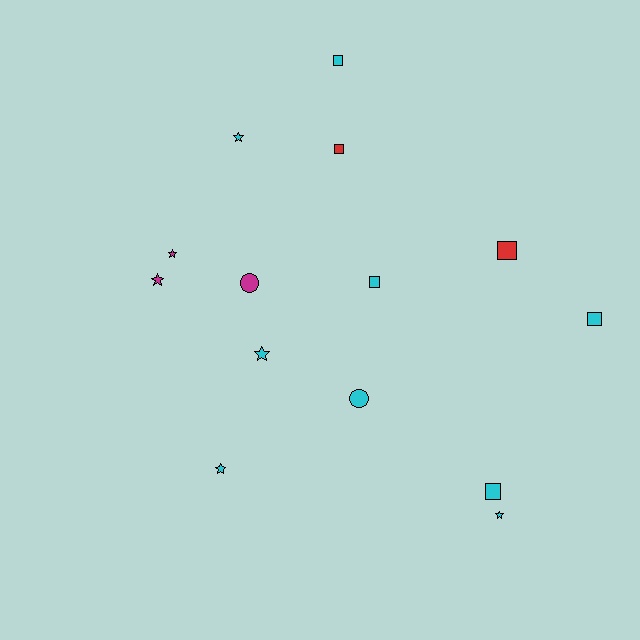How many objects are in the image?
There are 14 objects.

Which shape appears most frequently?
Square, with 6 objects.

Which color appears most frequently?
Cyan, with 9 objects.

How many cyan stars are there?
There are 4 cyan stars.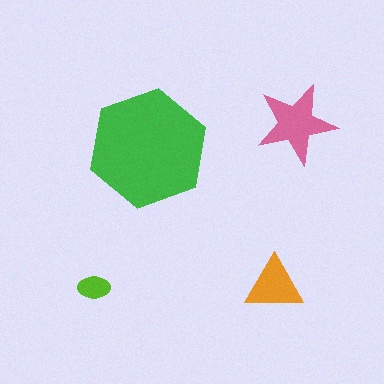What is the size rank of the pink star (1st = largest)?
2nd.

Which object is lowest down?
The lime ellipse is bottommost.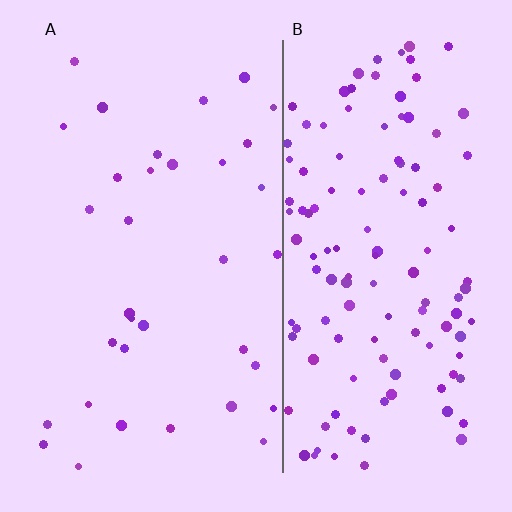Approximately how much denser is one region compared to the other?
Approximately 3.7× — region B over region A.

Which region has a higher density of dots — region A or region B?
B (the right).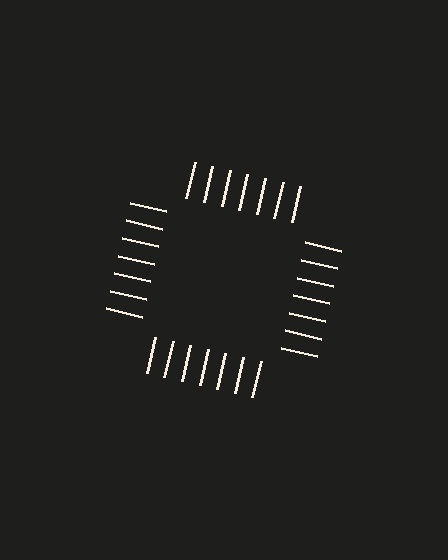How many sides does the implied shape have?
4 sides — the line-ends trace a square.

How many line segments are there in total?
28 — 7 along each of the 4 edges.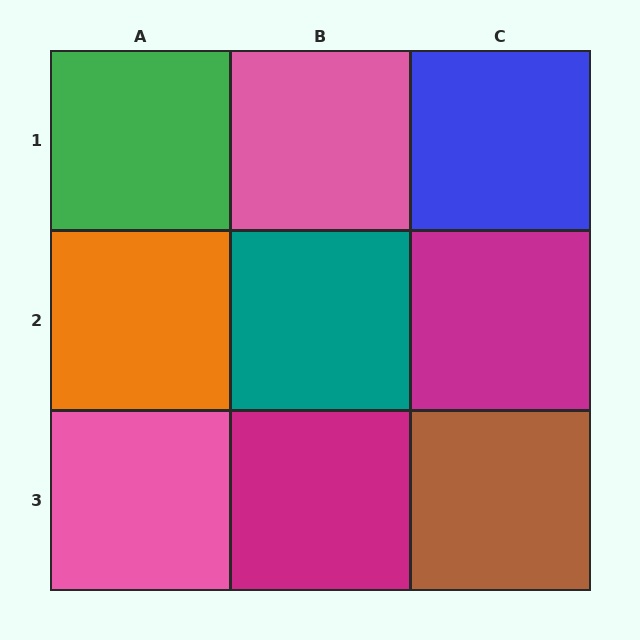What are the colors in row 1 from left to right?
Green, pink, blue.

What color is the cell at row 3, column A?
Pink.